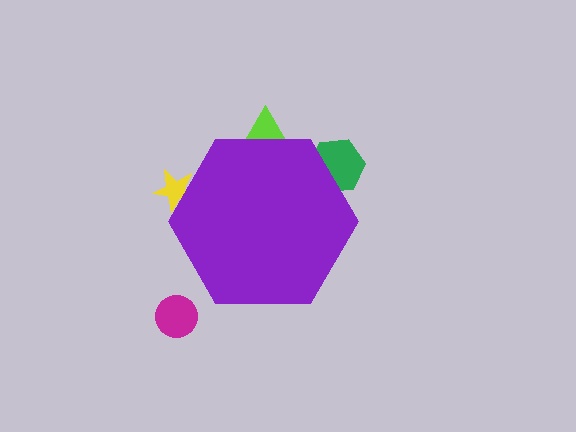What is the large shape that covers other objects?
A purple hexagon.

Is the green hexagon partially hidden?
Yes, the green hexagon is partially hidden behind the purple hexagon.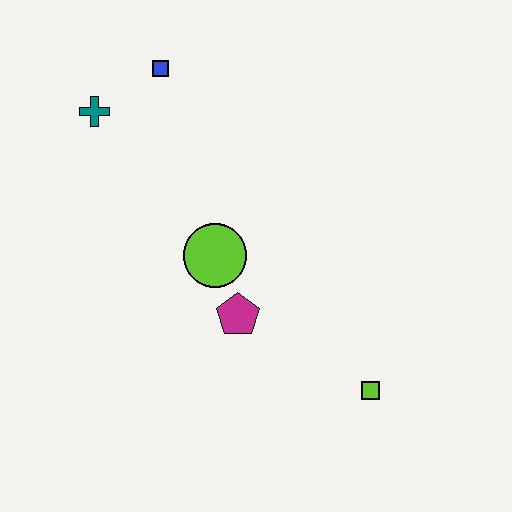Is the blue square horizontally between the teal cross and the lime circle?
Yes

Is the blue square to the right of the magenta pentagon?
No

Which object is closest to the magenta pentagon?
The lime circle is closest to the magenta pentagon.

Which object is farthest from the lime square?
The teal cross is farthest from the lime square.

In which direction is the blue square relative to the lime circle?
The blue square is above the lime circle.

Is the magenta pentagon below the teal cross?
Yes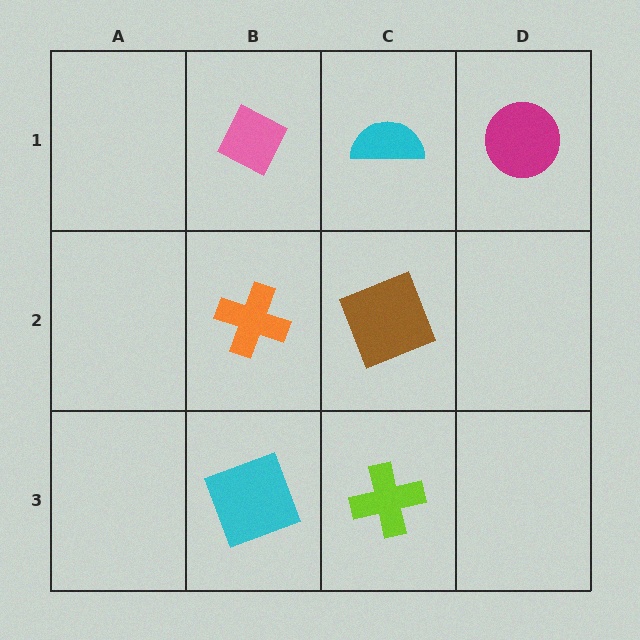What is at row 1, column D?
A magenta circle.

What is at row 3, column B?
A cyan square.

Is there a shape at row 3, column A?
No, that cell is empty.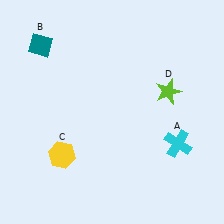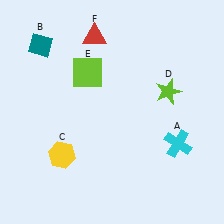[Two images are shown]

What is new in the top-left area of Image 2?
A lime square (E) was added in the top-left area of Image 2.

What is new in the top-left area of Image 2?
A red triangle (F) was added in the top-left area of Image 2.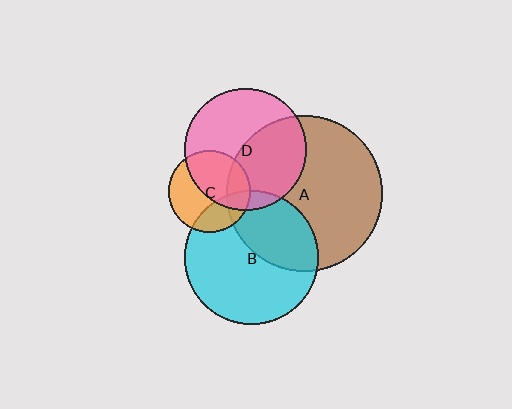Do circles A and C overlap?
Yes.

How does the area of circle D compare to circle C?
Approximately 2.2 times.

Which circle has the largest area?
Circle A (brown).